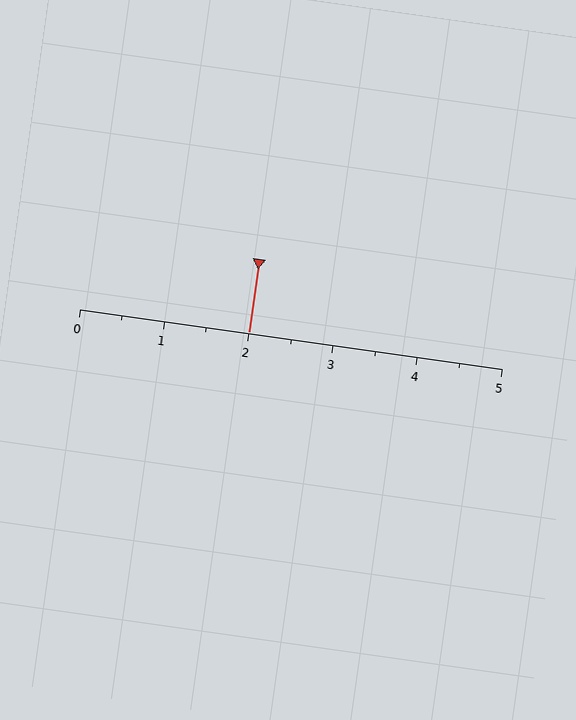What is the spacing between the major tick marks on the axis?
The major ticks are spaced 1 apart.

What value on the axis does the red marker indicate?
The marker indicates approximately 2.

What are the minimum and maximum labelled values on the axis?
The axis runs from 0 to 5.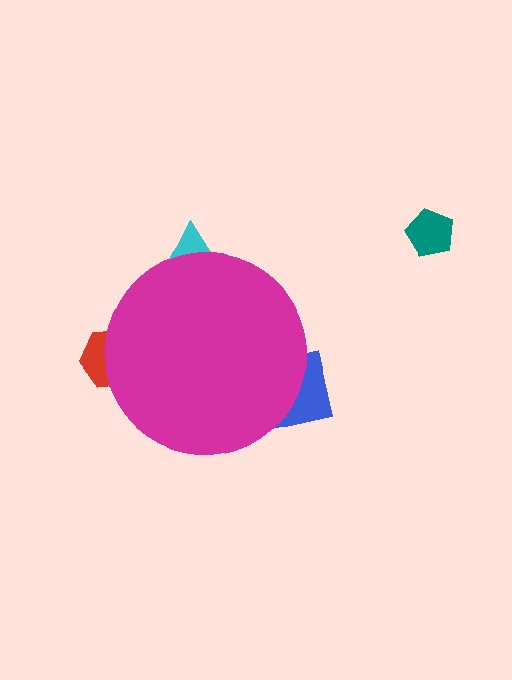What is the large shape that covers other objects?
A magenta circle.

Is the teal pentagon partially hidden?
No, the teal pentagon is fully visible.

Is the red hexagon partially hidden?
Yes, the red hexagon is partially hidden behind the magenta circle.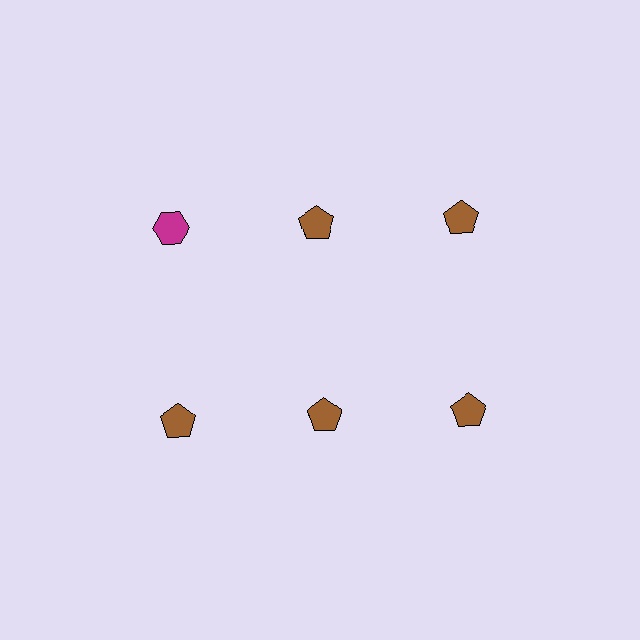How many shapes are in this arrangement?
There are 6 shapes arranged in a grid pattern.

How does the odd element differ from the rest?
It differs in both color (magenta instead of brown) and shape (hexagon instead of pentagon).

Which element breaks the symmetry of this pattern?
The magenta hexagon in the top row, leftmost column breaks the symmetry. All other shapes are brown pentagons.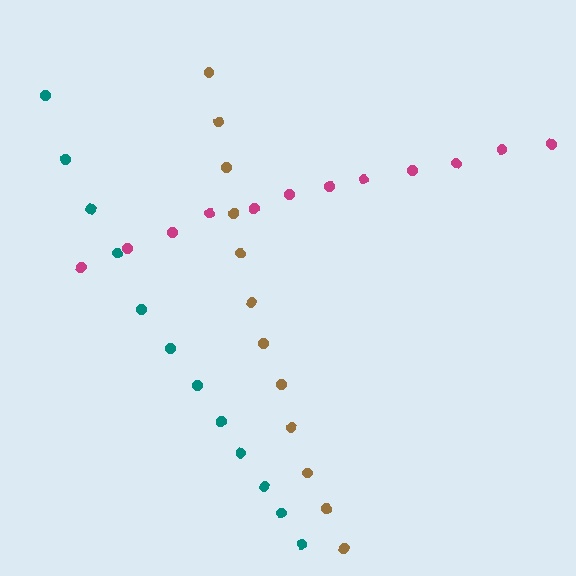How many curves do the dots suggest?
There are 3 distinct paths.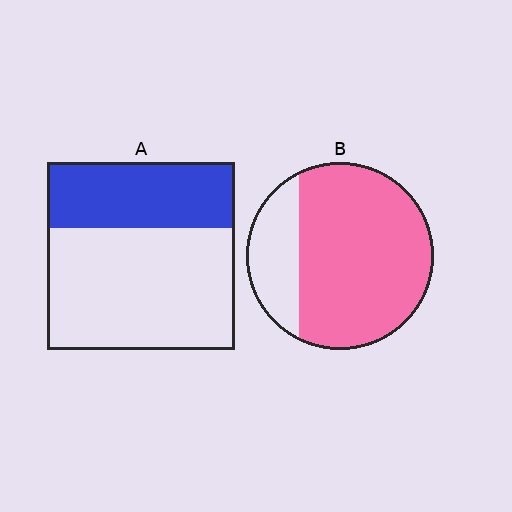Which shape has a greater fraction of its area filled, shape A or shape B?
Shape B.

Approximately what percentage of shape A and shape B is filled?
A is approximately 35% and B is approximately 75%.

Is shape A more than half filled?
No.